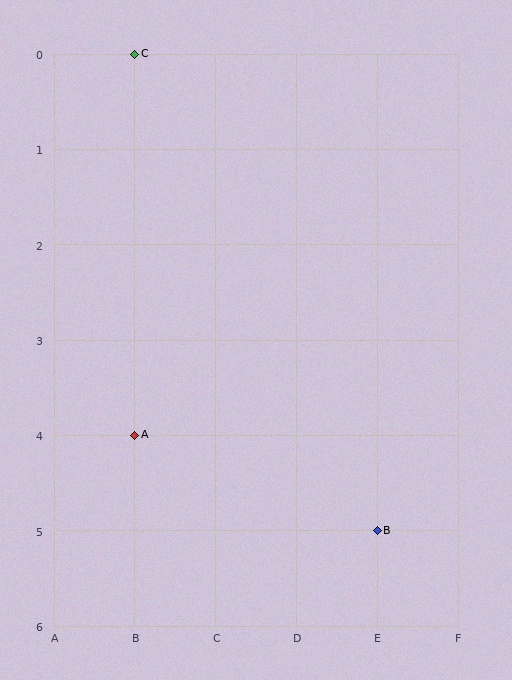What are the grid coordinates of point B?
Point B is at grid coordinates (E, 5).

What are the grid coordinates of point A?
Point A is at grid coordinates (B, 4).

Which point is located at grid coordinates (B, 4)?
Point A is at (B, 4).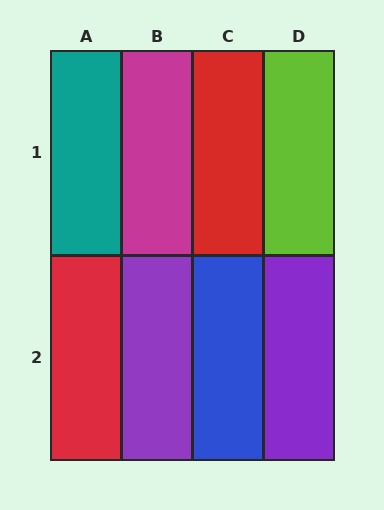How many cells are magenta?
1 cell is magenta.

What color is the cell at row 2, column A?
Red.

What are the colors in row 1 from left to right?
Teal, magenta, red, lime.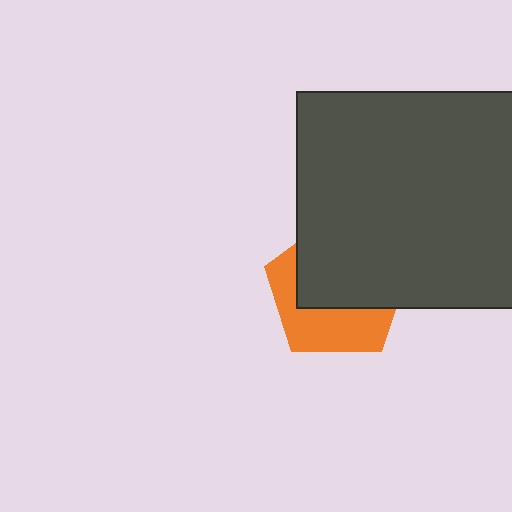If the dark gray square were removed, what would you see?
You would see the complete orange pentagon.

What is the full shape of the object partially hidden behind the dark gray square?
The partially hidden object is an orange pentagon.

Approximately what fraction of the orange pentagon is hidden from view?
Roughly 58% of the orange pentagon is hidden behind the dark gray square.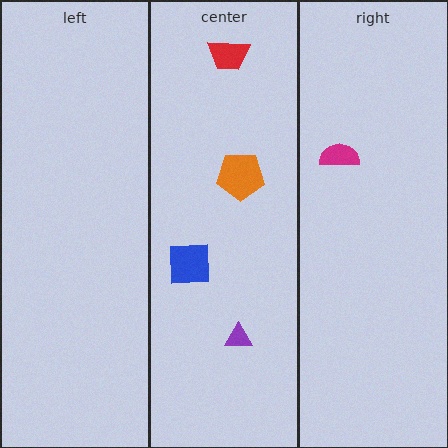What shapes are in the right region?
The magenta semicircle.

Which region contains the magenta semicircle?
The right region.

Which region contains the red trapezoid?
The center region.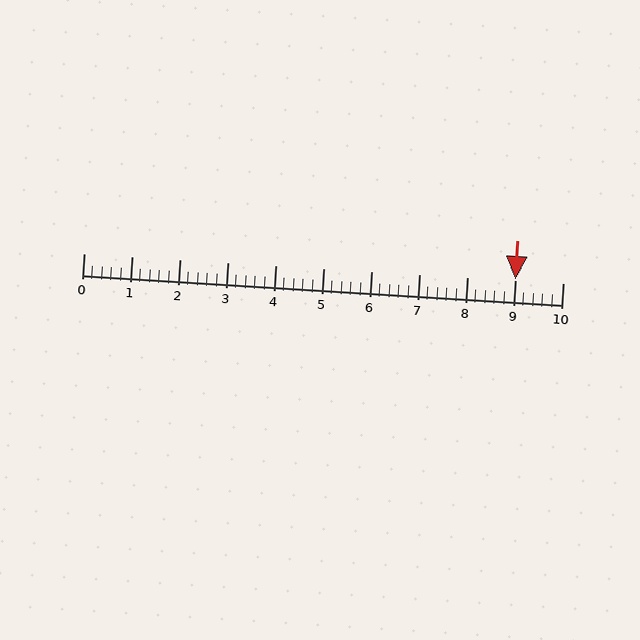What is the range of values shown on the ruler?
The ruler shows values from 0 to 10.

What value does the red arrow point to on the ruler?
The red arrow points to approximately 9.0.